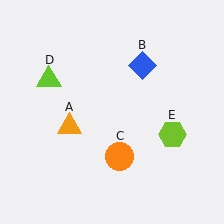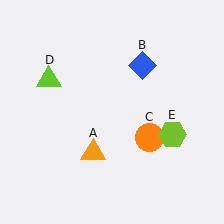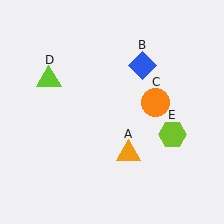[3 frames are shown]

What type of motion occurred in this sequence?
The orange triangle (object A), orange circle (object C) rotated counterclockwise around the center of the scene.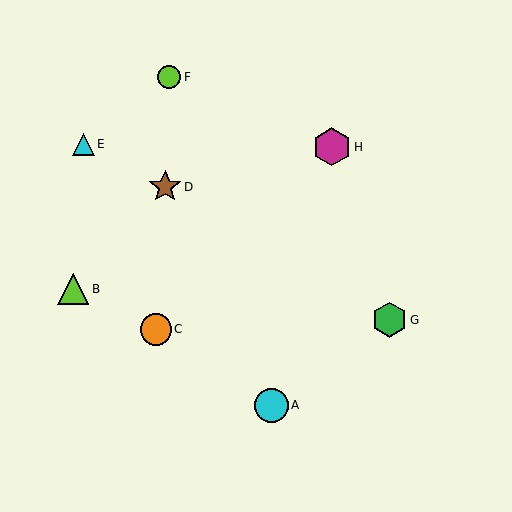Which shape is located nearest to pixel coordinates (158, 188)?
The brown star (labeled D) at (165, 187) is nearest to that location.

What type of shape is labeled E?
Shape E is a cyan triangle.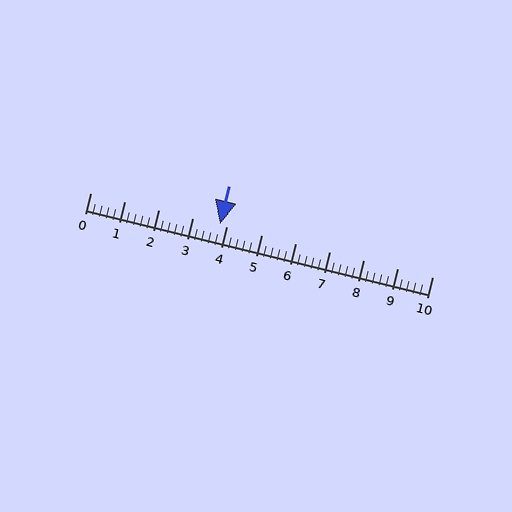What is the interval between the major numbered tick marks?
The major tick marks are spaced 1 units apart.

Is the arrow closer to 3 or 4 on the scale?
The arrow is closer to 4.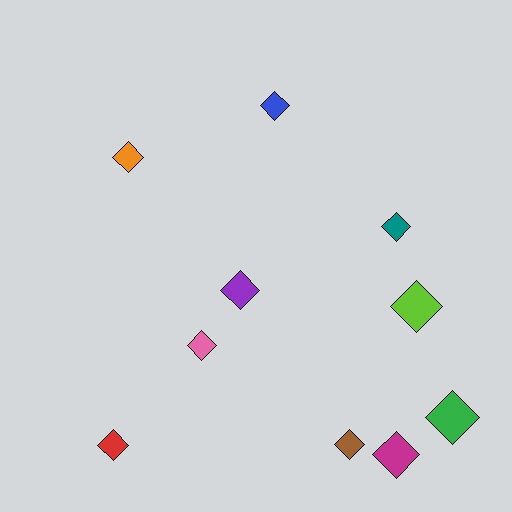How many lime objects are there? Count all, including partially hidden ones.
There is 1 lime object.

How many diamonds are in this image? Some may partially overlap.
There are 10 diamonds.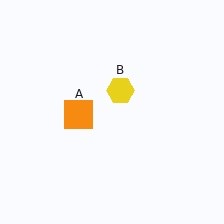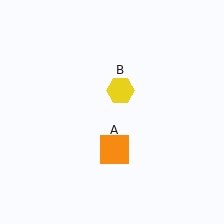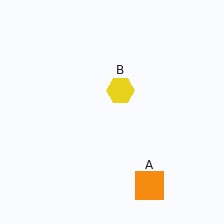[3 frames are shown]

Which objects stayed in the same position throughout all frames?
Yellow hexagon (object B) remained stationary.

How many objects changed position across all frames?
1 object changed position: orange square (object A).